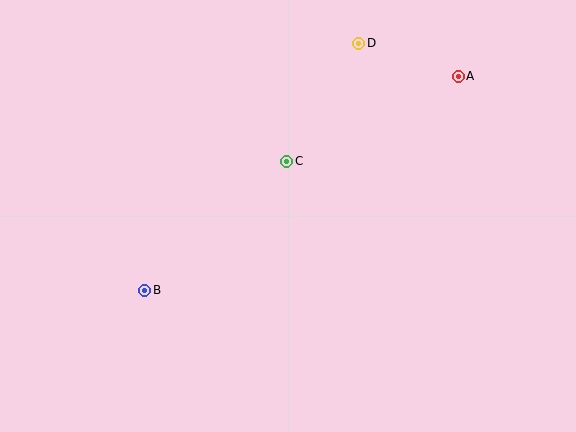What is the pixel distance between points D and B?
The distance between D and B is 327 pixels.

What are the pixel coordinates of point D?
Point D is at (359, 43).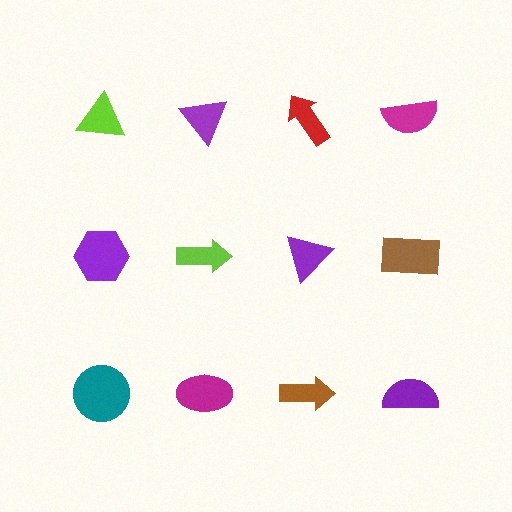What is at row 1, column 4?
A magenta semicircle.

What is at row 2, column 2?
A lime arrow.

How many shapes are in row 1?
4 shapes.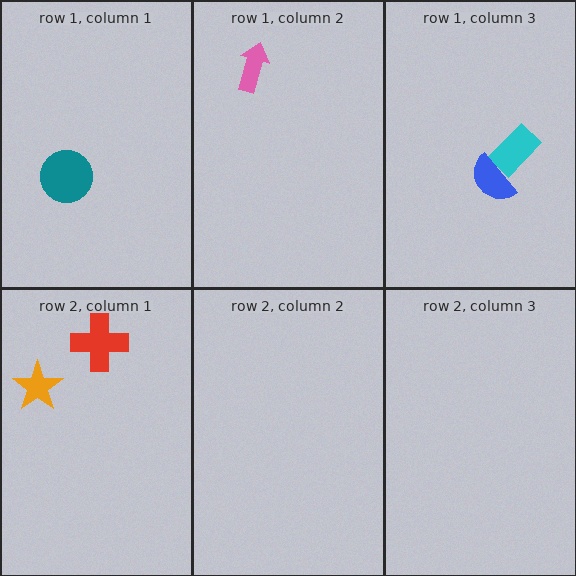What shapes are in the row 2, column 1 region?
The red cross, the orange star.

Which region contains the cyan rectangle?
The row 1, column 3 region.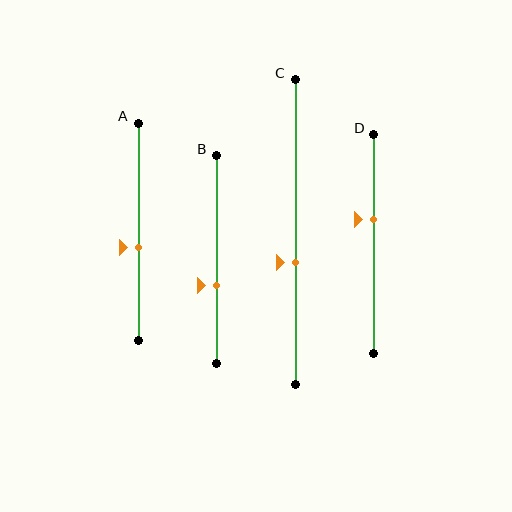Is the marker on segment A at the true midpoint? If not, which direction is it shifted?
No, the marker on segment A is shifted downward by about 7% of the segment length.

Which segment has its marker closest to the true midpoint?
Segment A has its marker closest to the true midpoint.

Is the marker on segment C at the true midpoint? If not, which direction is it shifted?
No, the marker on segment C is shifted downward by about 10% of the segment length.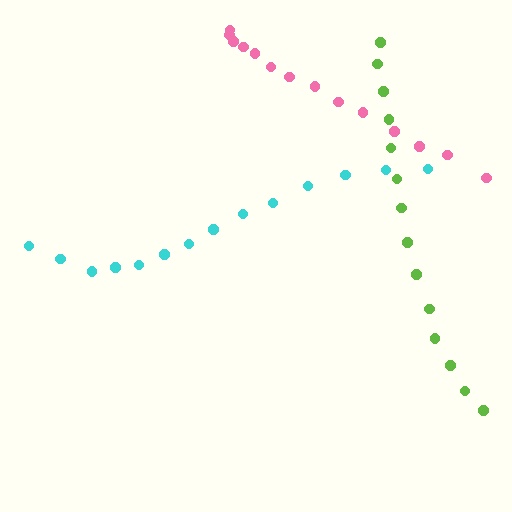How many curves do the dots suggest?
There are 3 distinct paths.